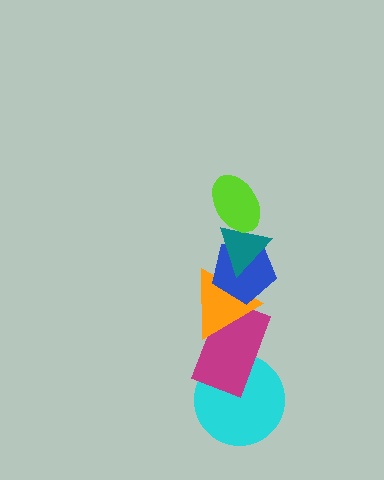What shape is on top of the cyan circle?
The magenta rectangle is on top of the cyan circle.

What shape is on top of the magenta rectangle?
The orange triangle is on top of the magenta rectangle.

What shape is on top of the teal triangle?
The lime ellipse is on top of the teal triangle.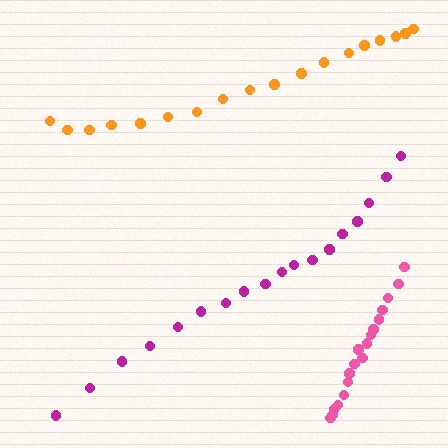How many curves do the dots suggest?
There are 3 distinct paths.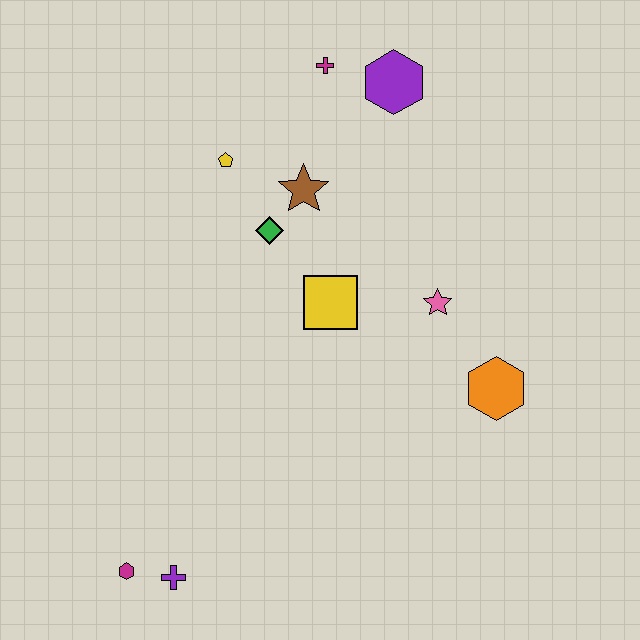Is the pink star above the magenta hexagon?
Yes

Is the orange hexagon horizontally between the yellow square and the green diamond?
No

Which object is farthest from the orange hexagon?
The magenta hexagon is farthest from the orange hexagon.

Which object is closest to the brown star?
The green diamond is closest to the brown star.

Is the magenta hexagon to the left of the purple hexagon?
Yes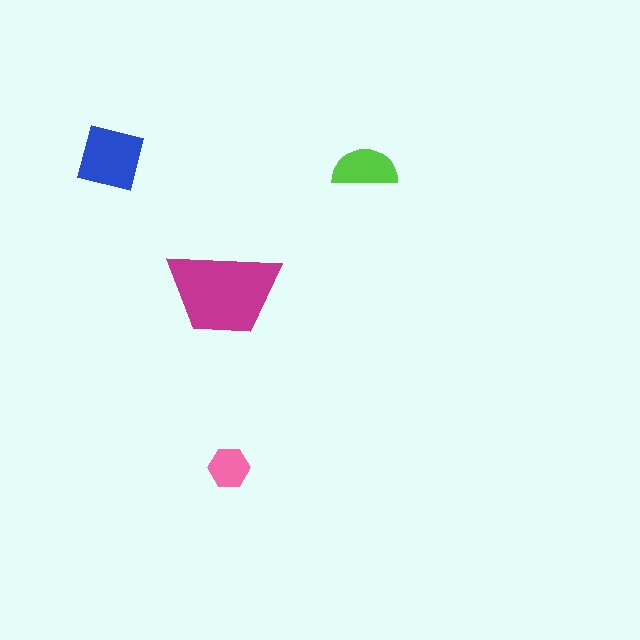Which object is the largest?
The magenta trapezoid.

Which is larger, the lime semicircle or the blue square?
The blue square.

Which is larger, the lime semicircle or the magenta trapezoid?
The magenta trapezoid.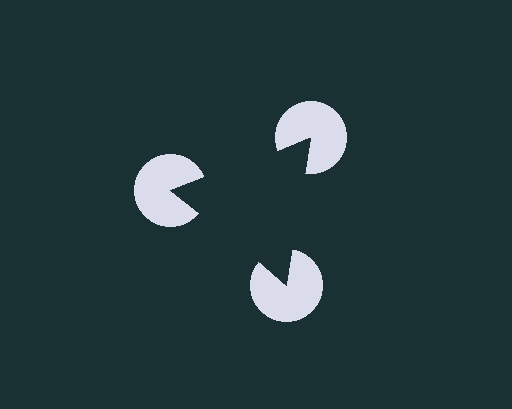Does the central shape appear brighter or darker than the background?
It typically appears slightly darker than the background, even though no actual brightness change is drawn.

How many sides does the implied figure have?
3 sides.